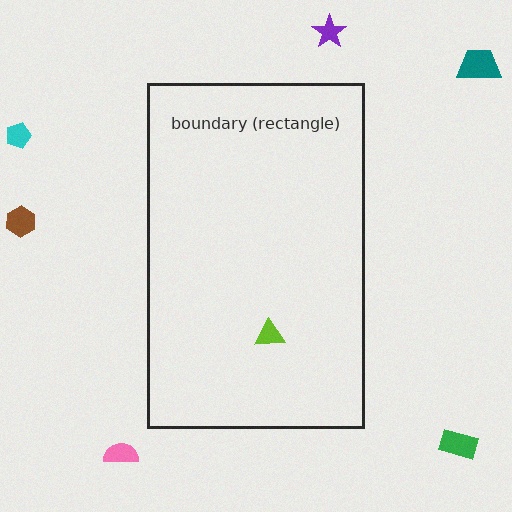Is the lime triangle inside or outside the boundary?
Inside.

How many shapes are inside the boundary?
1 inside, 6 outside.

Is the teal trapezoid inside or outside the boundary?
Outside.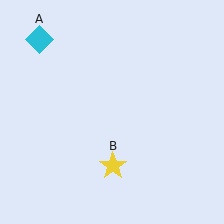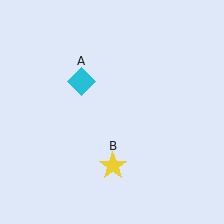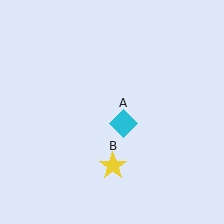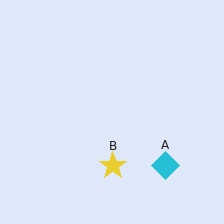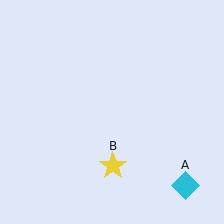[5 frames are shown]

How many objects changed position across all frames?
1 object changed position: cyan diamond (object A).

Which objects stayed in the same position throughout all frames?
Yellow star (object B) remained stationary.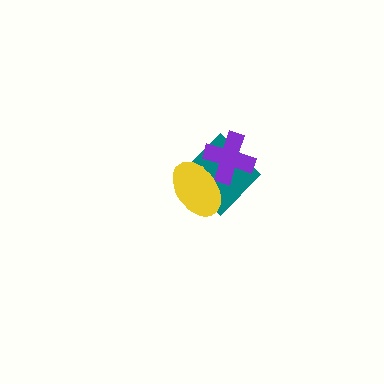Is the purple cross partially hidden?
Yes, it is partially covered by another shape.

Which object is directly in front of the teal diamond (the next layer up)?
The purple cross is directly in front of the teal diamond.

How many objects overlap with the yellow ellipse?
2 objects overlap with the yellow ellipse.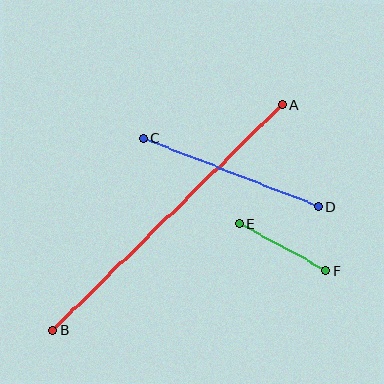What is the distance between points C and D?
The distance is approximately 187 pixels.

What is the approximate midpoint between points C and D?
The midpoint is at approximately (231, 172) pixels.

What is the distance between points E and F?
The distance is approximately 98 pixels.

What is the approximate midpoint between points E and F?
The midpoint is at approximately (283, 247) pixels.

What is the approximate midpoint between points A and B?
The midpoint is at approximately (167, 218) pixels.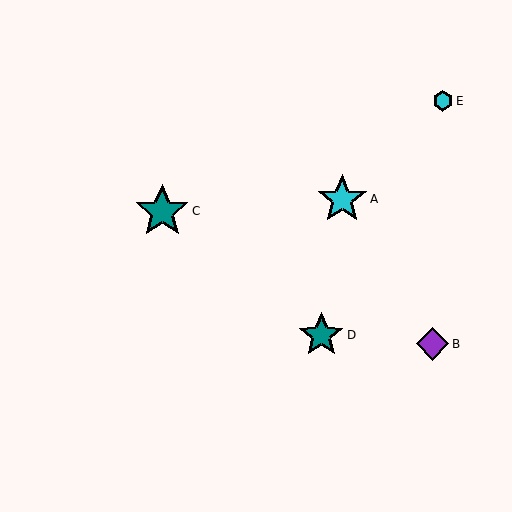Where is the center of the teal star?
The center of the teal star is at (321, 335).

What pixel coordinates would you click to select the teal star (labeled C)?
Click at (162, 211) to select the teal star C.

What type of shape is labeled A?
Shape A is a cyan star.